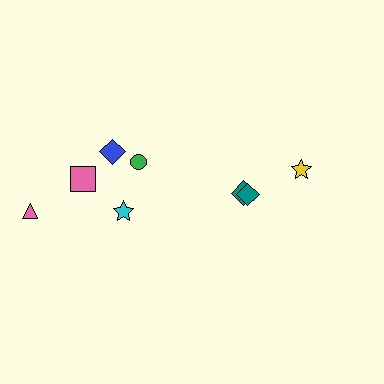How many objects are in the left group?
There are 5 objects.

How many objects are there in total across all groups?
There are 8 objects.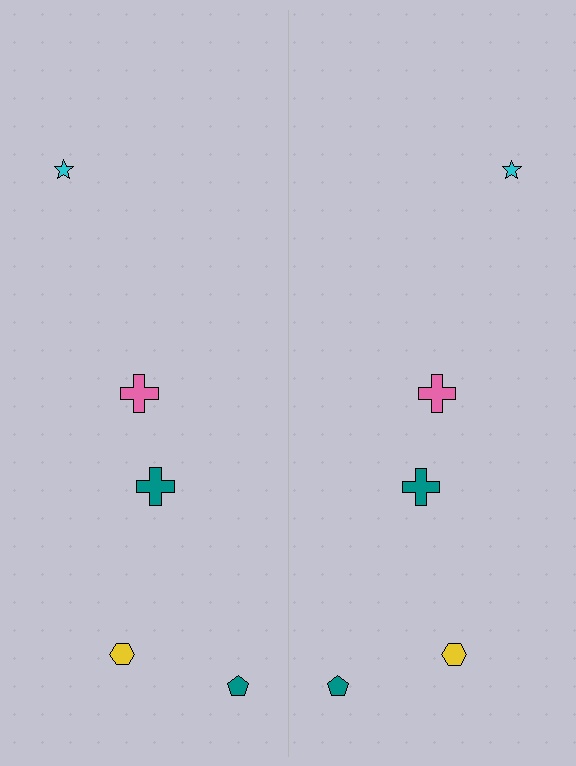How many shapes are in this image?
There are 10 shapes in this image.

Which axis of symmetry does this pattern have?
The pattern has a vertical axis of symmetry running through the center of the image.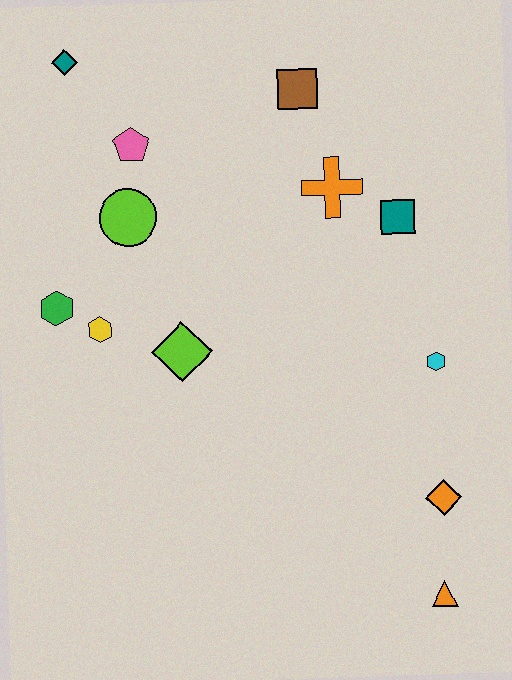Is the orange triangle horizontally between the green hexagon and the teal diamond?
No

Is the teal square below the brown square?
Yes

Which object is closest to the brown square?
The orange cross is closest to the brown square.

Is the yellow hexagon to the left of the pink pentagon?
Yes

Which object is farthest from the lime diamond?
The orange triangle is farthest from the lime diamond.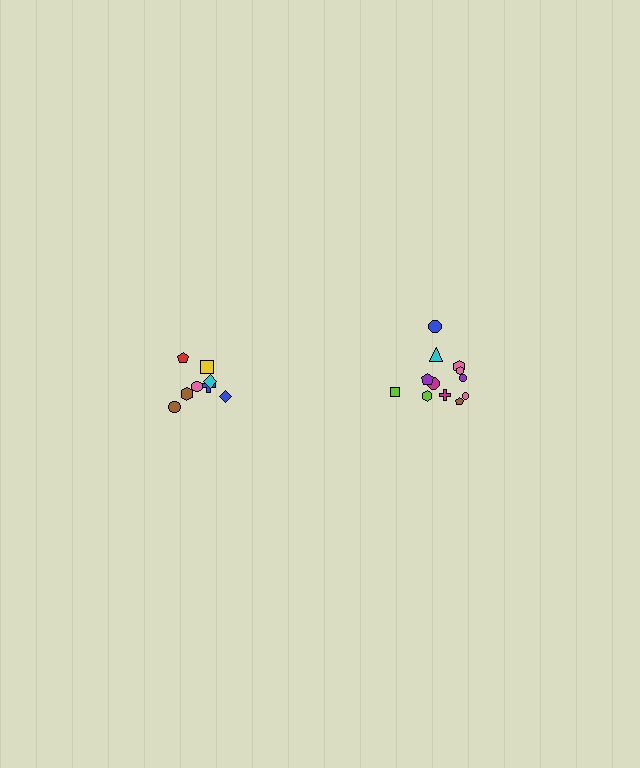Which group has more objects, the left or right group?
The right group.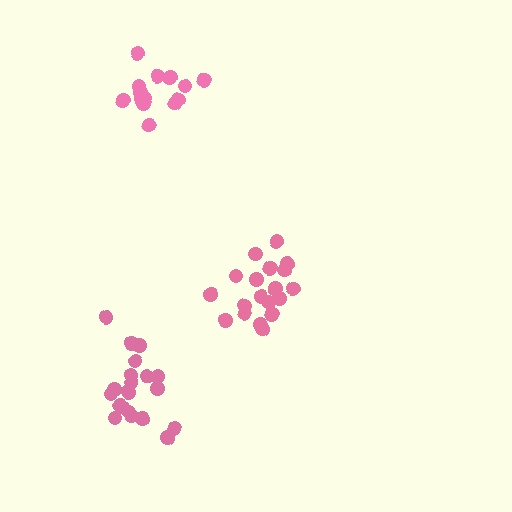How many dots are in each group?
Group 1: 14 dots, Group 2: 19 dots, Group 3: 20 dots (53 total).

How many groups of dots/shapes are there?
There are 3 groups.